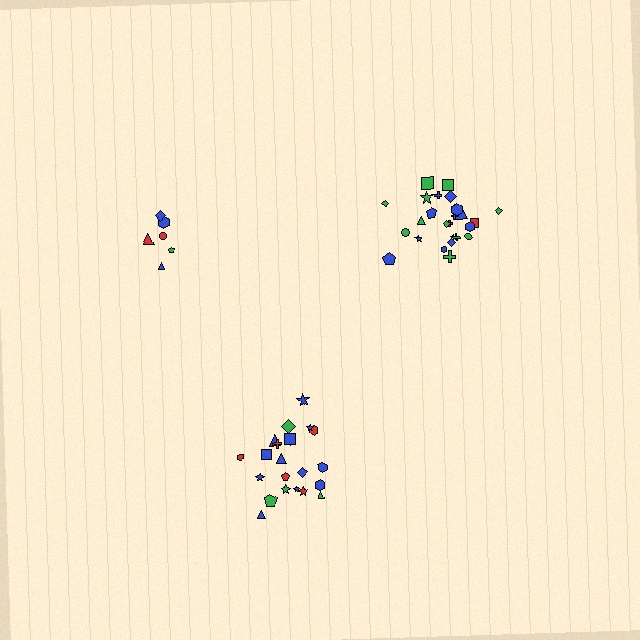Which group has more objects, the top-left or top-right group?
The top-right group.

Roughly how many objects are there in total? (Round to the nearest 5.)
Roughly 55 objects in total.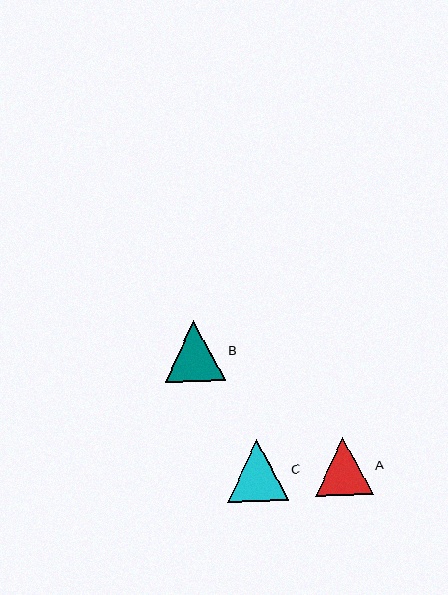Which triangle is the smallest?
Triangle A is the smallest with a size of approximately 58 pixels.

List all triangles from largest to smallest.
From largest to smallest: C, B, A.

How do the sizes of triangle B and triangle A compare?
Triangle B and triangle A are approximately the same size.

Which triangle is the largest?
Triangle C is the largest with a size of approximately 62 pixels.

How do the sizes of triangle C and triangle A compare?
Triangle C and triangle A are approximately the same size.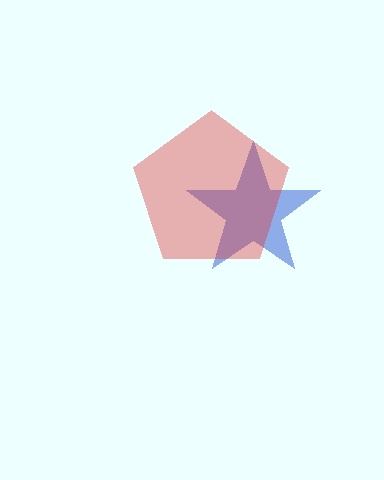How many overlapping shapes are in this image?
There are 2 overlapping shapes in the image.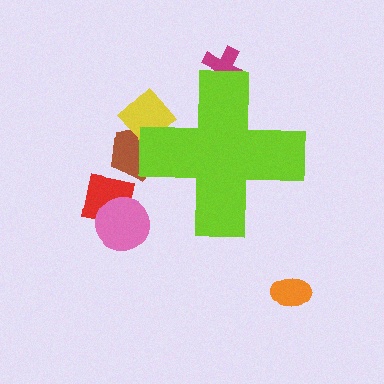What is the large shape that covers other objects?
A lime cross.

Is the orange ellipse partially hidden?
No, the orange ellipse is fully visible.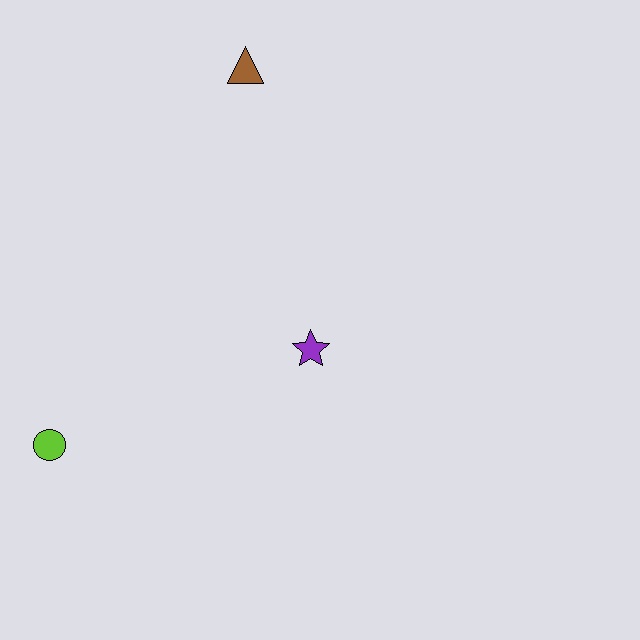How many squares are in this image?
There are no squares.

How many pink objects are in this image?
There are no pink objects.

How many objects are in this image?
There are 3 objects.